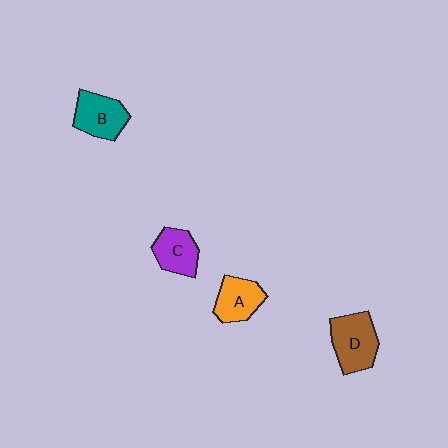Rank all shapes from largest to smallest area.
From largest to smallest: D (brown), B (teal), A (orange), C (purple).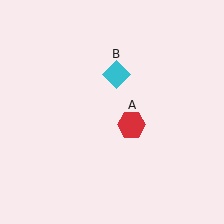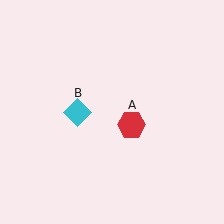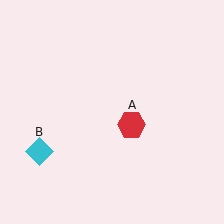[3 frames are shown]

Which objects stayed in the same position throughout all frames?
Red hexagon (object A) remained stationary.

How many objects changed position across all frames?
1 object changed position: cyan diamond (object B).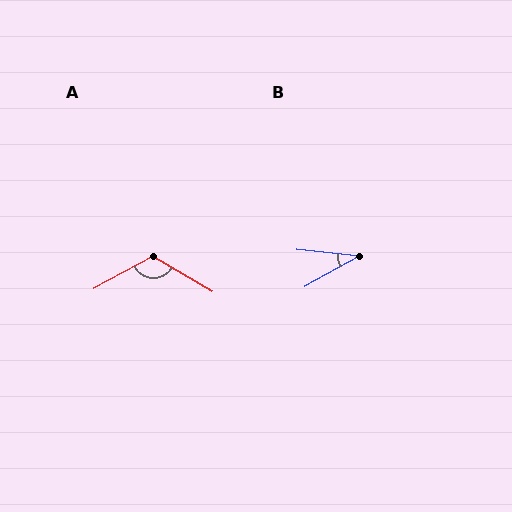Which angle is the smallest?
B, at approximately 36 degrees.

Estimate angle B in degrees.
Approximately 36 degrees.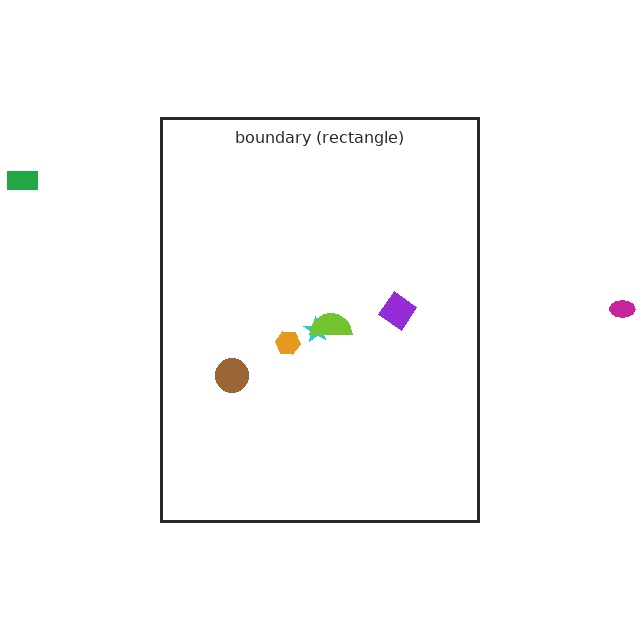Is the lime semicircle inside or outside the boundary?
Inside.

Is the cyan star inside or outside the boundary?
Inside.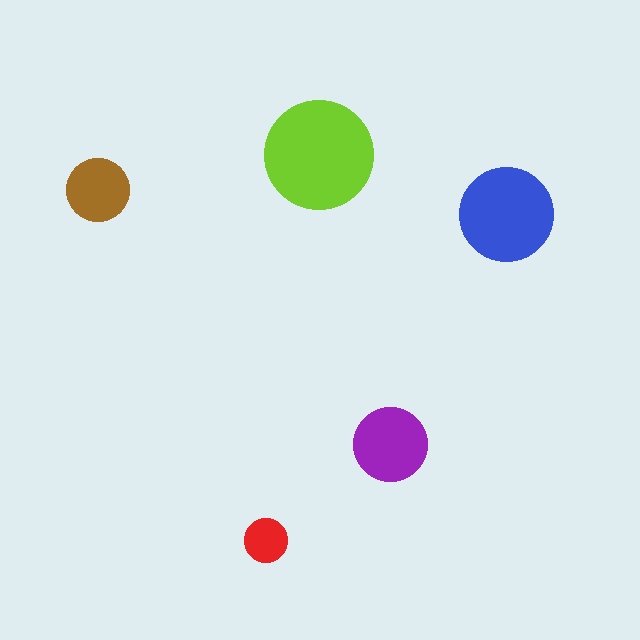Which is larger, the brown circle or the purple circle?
The purple one.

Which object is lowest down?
The red circle is bottommost.